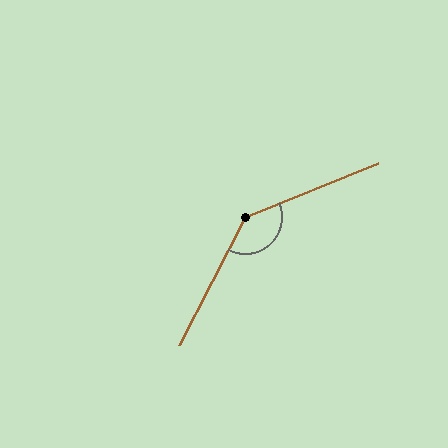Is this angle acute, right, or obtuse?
It is obtuse.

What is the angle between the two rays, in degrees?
Approximately 139 degrees.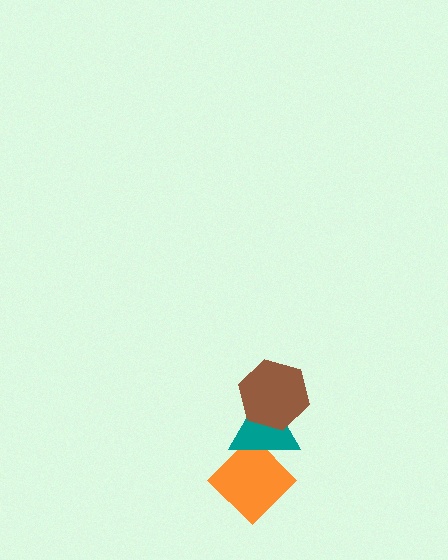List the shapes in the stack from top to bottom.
From top to bottom: the brown hexagon, the teal triangle, the orange diamond.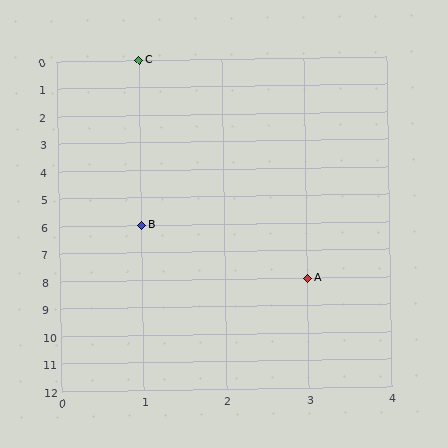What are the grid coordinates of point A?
Point A is at grid coordinates (3, 8).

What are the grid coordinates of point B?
Point B is at grid coordinates (1, 6).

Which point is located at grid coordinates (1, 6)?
Point B is at (1, 6).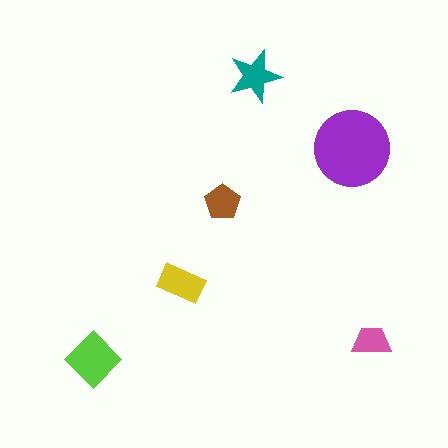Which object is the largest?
The purple circle.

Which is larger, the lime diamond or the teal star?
The lime diamond.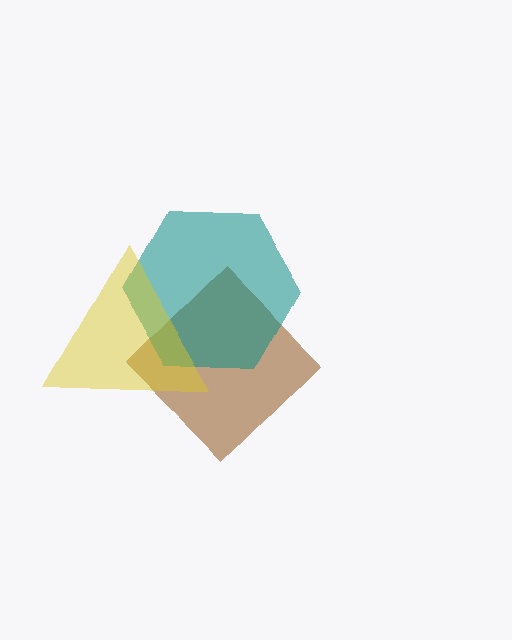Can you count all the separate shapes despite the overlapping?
Yes, there are 3 separate shapes.